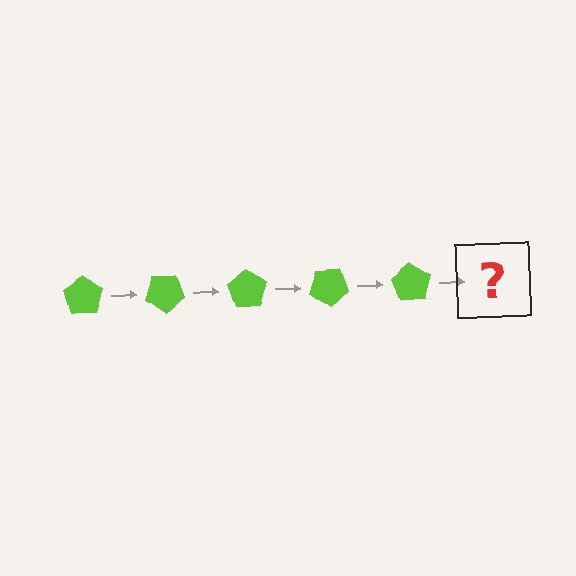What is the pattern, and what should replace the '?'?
The pattern is that the pentagon rotates 35 degrees each step. The '?' should be a lime pentagon rotated 175 degrees.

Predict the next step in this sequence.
The next step is a lime pentagon rotated 175 degrees.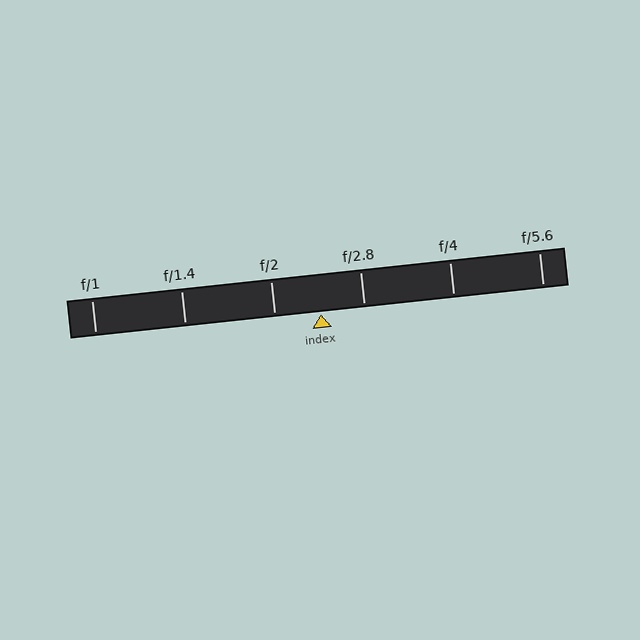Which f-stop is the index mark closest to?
The index mark is closest to f/2.8.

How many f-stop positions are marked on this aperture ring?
There are 6 f-stop positions marked.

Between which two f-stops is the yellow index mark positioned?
The index mark is between f/2 and f/2.8.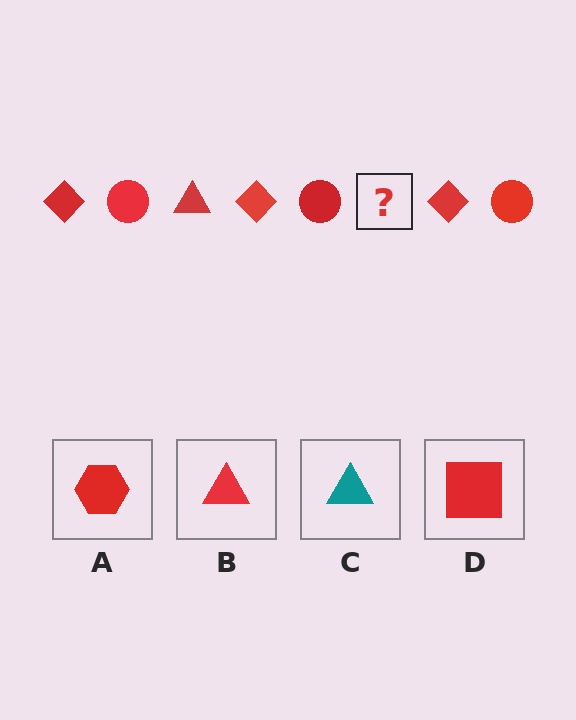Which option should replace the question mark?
Option B.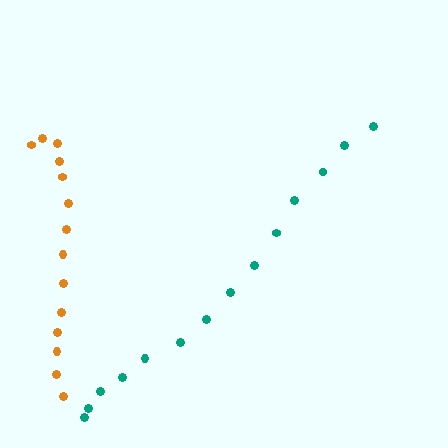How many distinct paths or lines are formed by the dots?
There are 2 distinct paths.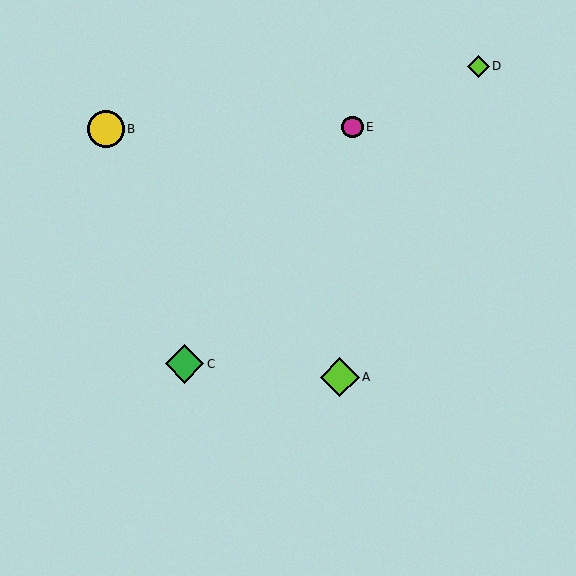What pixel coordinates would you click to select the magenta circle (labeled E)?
Click at (352, 127) to select the magenta circle E.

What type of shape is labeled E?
Shape E is a magenta circle.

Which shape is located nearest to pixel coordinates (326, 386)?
The lime diamond (labeled A) at (340, 377) is nearest to that location.